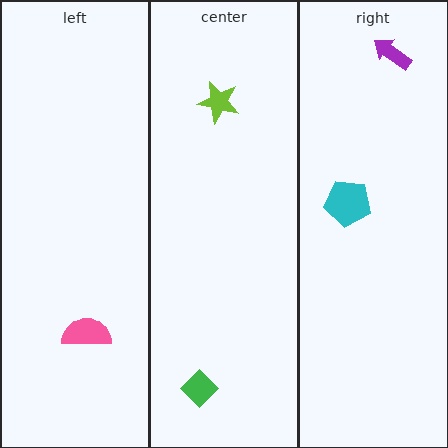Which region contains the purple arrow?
The right region.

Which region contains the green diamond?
The center region.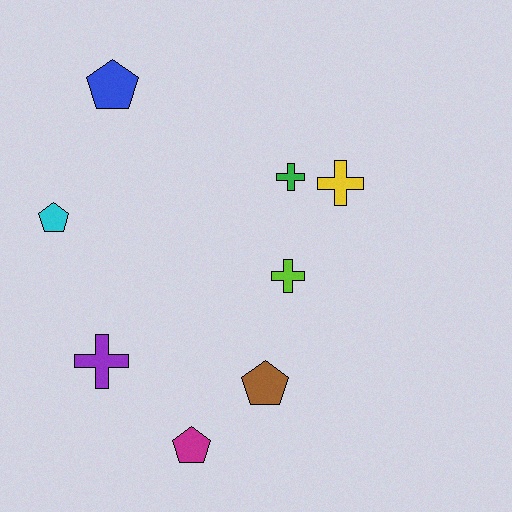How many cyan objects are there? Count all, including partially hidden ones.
There is 1 cyan object.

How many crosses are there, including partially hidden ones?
There are 4 crosses.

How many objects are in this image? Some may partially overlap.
There are 8 objects.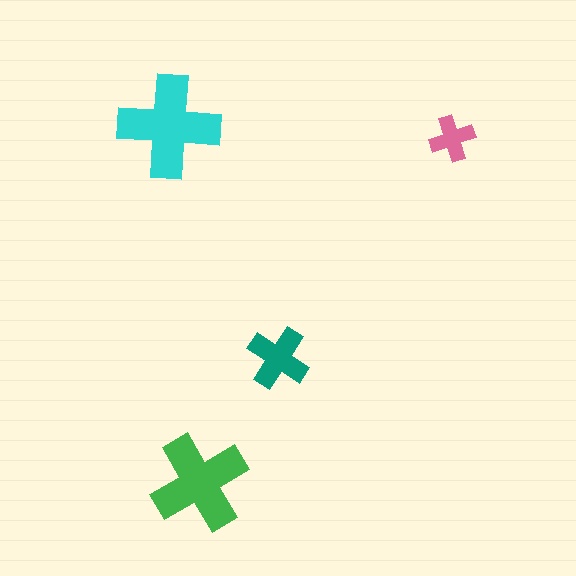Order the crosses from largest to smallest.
the cyan one, the green one, the teal one, the pink one.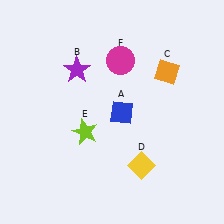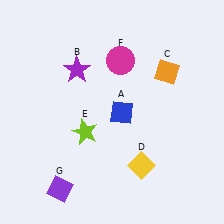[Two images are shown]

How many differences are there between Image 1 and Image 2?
There is 1 difference between the two images.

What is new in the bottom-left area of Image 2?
A purple diamond (G) was added in the bottom-left area of Image 2.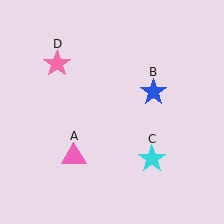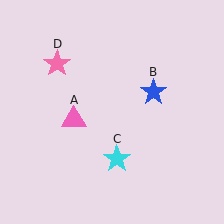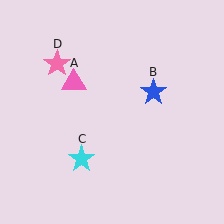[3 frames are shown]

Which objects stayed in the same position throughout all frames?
Blue star (object B) and pink star (object D) remained stationary.